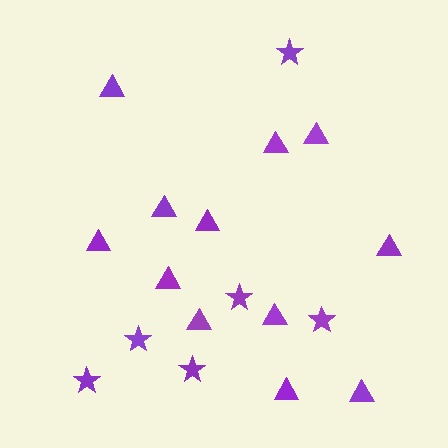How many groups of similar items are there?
There are 2 groups: one group of stars (6) and one group of triangles (12).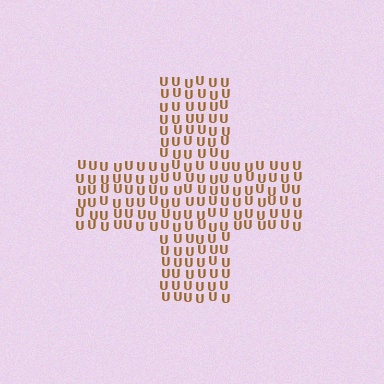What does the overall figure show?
The overall figure shows a cross.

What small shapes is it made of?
It is made of small letter U's.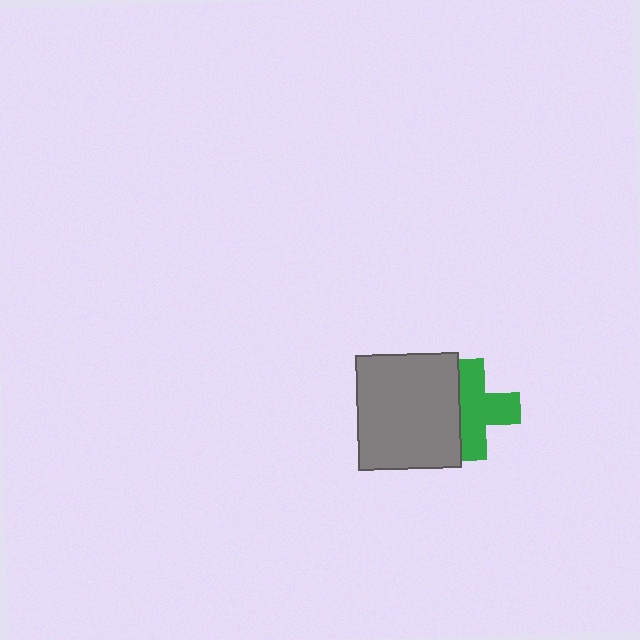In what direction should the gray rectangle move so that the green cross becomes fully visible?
The gray rectangle should move left. That is the shortest direction to clear the overlap and leave the green cross fully visible.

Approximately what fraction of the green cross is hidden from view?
Roughly 31% of the green cross is hidden behind the gray rectangle.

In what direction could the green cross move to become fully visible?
The green cross could move right. That would shift it out from behind the gray rectangle entirely.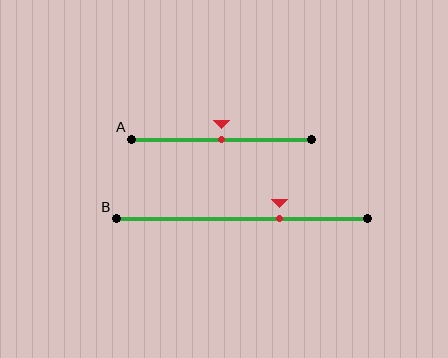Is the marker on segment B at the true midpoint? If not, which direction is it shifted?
No, the marker on segment B is shifted to the right by about 15% of the segment length.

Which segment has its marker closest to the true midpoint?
Segment A has its marker closest to the true midpoint.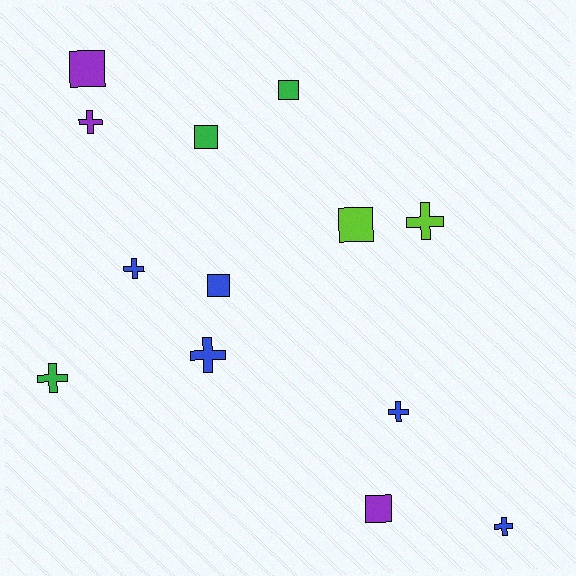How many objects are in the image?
There are 13 objects.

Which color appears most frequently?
Blue, with 5 objects.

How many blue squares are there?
There is 1 blue square.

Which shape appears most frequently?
Cross, with 7 objects.